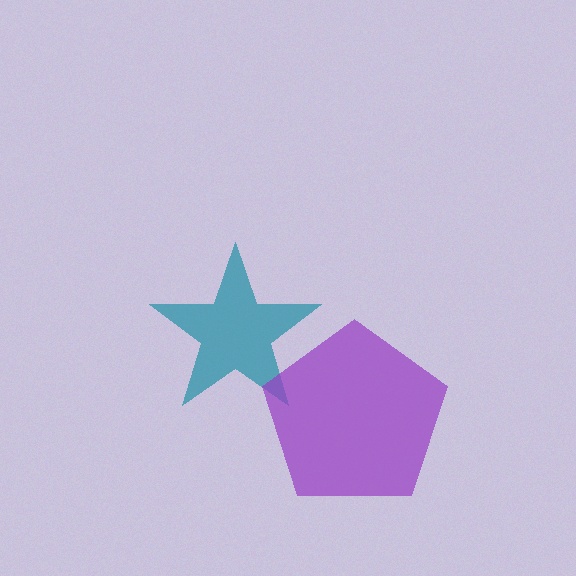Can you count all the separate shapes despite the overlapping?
Yes, there are 2 separate shapes.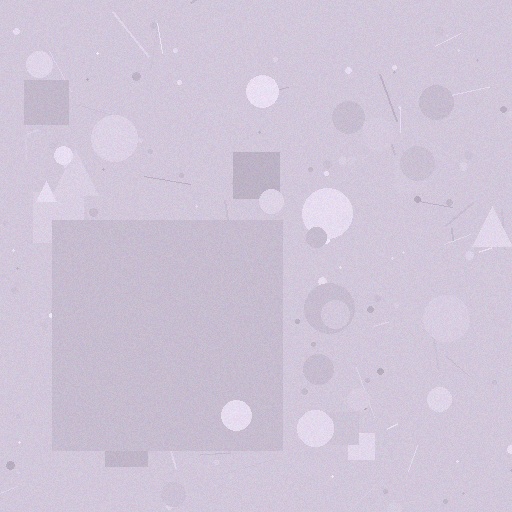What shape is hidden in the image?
A square is hidden in the image.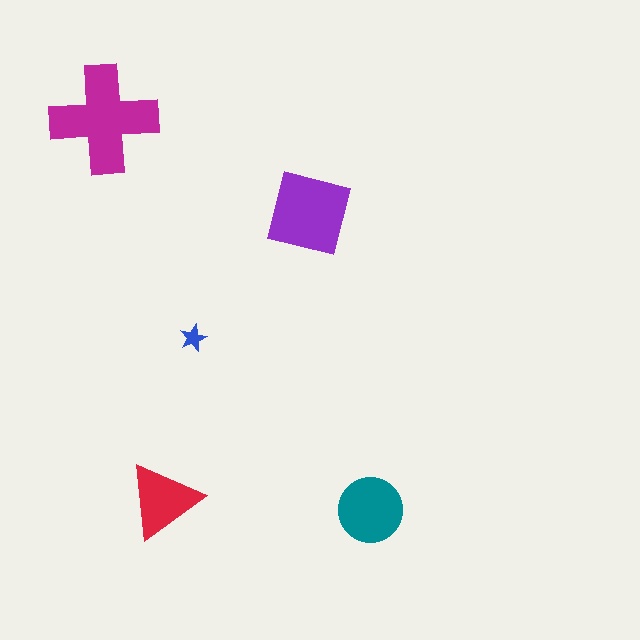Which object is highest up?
The magenta cross is topmost.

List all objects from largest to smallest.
The magenta cross, the purple square, the teal circle, the red triangle, the blue star.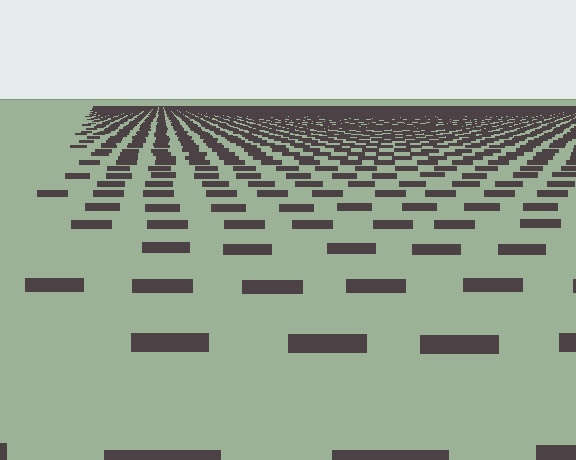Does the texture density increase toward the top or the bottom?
Density increases toward the top.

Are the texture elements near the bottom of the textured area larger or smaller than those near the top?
Larger. Near the bottom, elements are closer to the viewer and appear at a bigger on-screen size.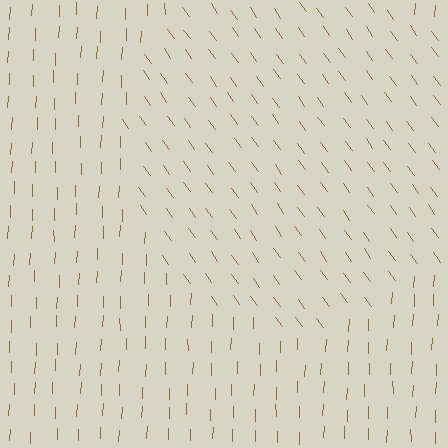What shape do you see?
I see a circle.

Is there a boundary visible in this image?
Yes, there is a texture boundary formed by a change in line orientation.